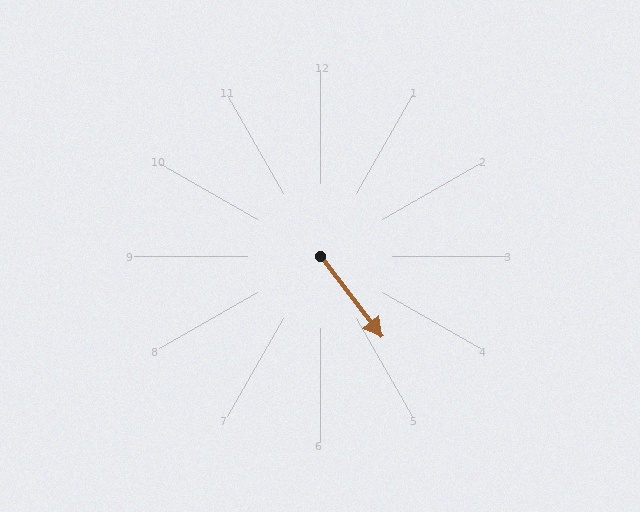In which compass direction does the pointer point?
Southeast.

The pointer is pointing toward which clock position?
Roughly 5 o'clock.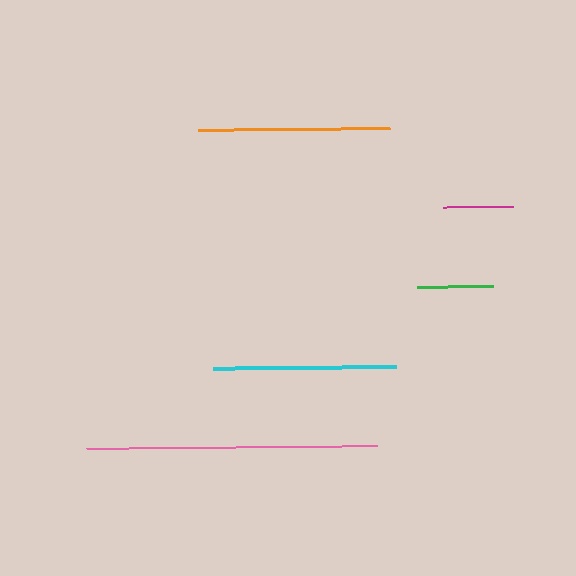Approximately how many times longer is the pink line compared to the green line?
The pink line is approximately 3.8 times the length of the green line.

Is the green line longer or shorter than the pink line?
The pink line is longer than the green line.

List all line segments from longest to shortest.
From longest to shortest: pink, orange, cyan, green, magenta.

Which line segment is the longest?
The pink line is the longest at approximately 291 pixels.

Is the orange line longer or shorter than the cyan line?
The orange line is longer than the cyan line.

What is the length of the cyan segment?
The cyan segment is approximately 183 pixels long.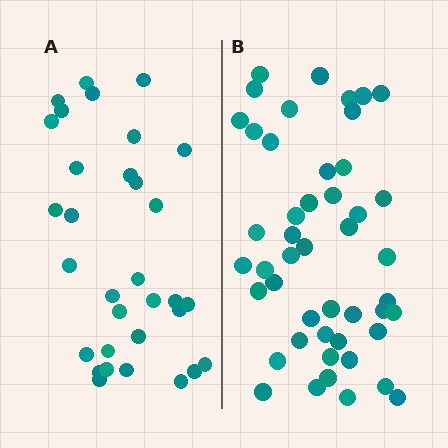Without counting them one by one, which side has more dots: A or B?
Region B (the right region) has more dots.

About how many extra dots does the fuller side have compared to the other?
Region B has approximately 15 more dots than region A.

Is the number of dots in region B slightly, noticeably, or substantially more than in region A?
Region B has substantially more. The ratio is roughly 1.5 to 1.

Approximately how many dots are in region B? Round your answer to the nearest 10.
About 50 dots. (The exact count is 47, which rounds to 50.)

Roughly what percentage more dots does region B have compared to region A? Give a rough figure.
About 45% more.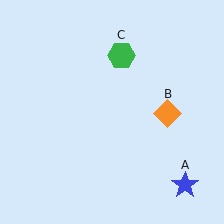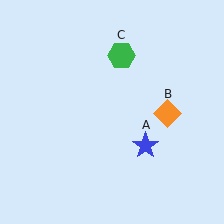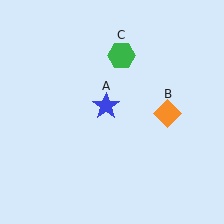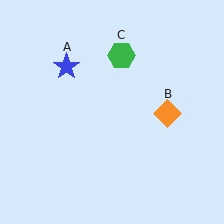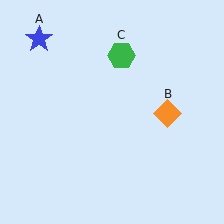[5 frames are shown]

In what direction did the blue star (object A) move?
The blue star (object A) moved up and to the left.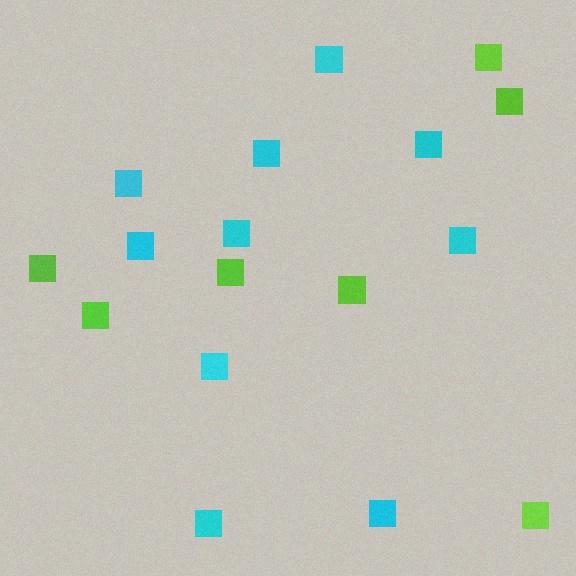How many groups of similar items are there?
There are 2 groups: one group of cyan squares (10) and one group of lime squares (7).